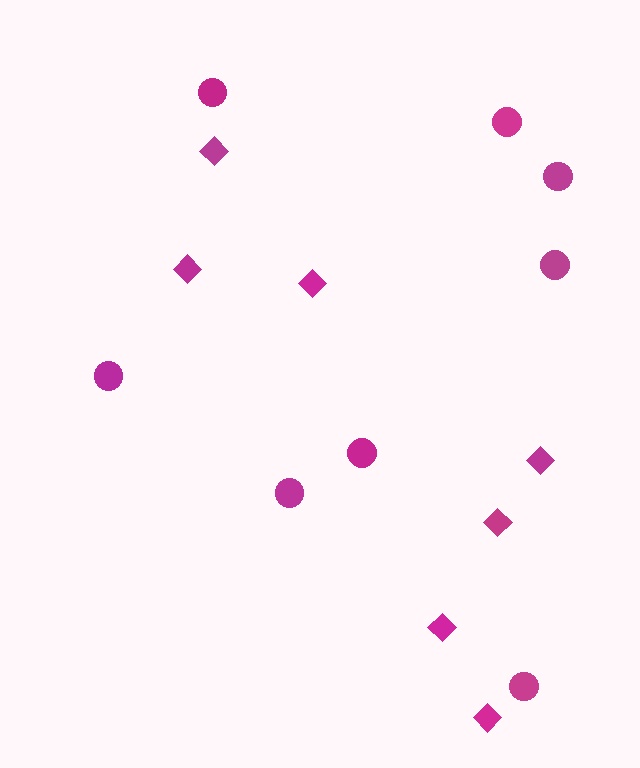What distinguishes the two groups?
There are 2 groups: one group of circles (8) and one group of diamonds (7).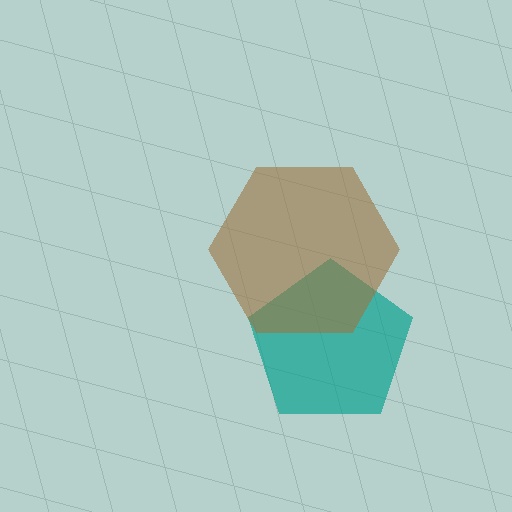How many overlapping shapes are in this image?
There are 2 overlapping shapes in the image.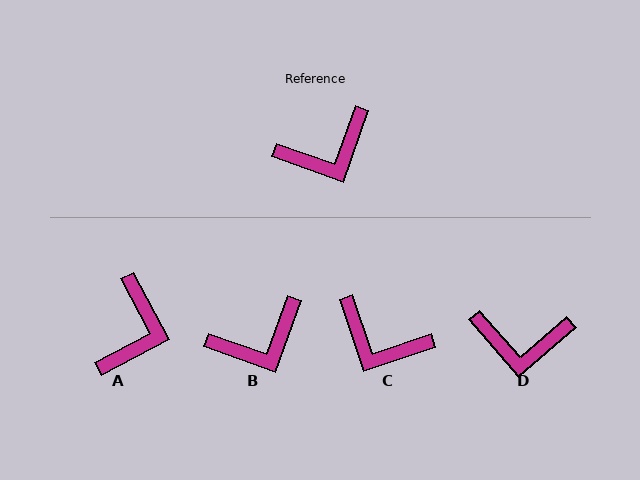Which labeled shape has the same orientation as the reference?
B.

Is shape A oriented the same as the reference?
No, it is off by about 47 degrees.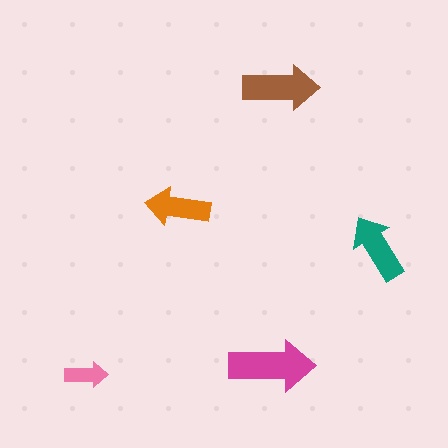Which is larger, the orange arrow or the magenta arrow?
The magenta one.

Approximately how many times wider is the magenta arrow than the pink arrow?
About 2 times wider.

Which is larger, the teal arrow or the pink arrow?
The teal one.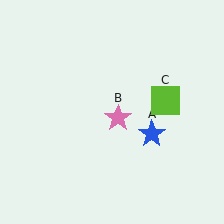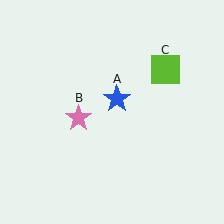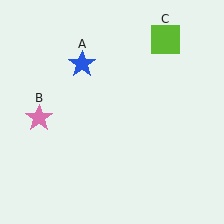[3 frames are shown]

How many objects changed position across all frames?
3 objects changed position: blue star (object A), pink star (object B), lime square (object C).